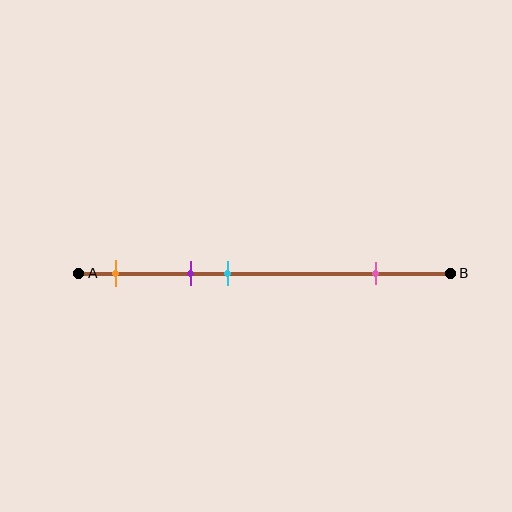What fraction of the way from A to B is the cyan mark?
The cyan mark is approximately 40% (0.4) of the way from A to B.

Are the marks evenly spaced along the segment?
No, the marks are not evenly spaced.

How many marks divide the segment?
There are 4 marks dividing the segment.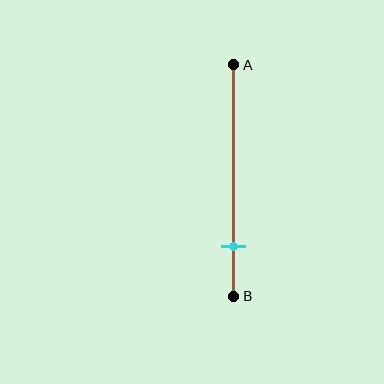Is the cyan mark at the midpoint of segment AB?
No, the mark is at about 80% from A, not at the 50% midpoint.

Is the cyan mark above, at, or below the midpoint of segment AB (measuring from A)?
The cyan mark is below the midpoint of segment AB.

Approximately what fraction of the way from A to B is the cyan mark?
The cyan mark is approximately 80% of the way from A to B.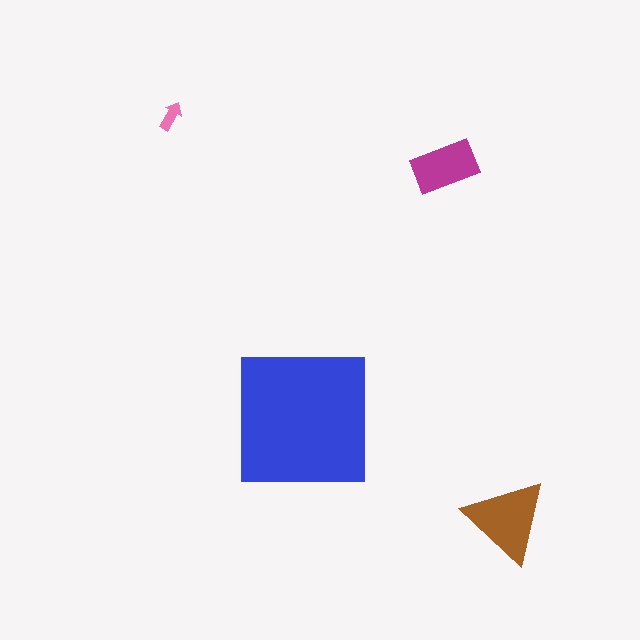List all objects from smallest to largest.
The pink arrow, the magenta rectangle, the brown triangle, the blue square.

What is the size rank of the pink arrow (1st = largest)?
4th.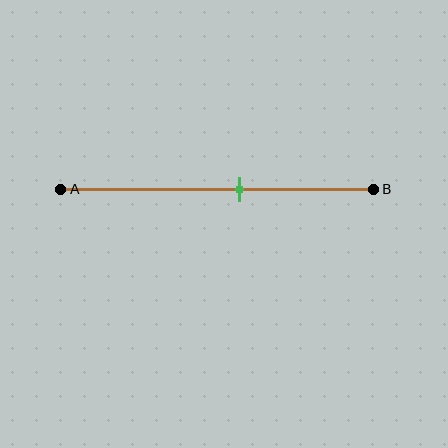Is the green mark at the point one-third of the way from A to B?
No, the mark is at about 55% from A, not at the 33% one-third point.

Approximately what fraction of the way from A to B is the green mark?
The green mark is approximately 55% of the way from A to B.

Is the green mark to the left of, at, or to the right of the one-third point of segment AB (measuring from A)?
The green mark is to the right of the one-third point of segment AB.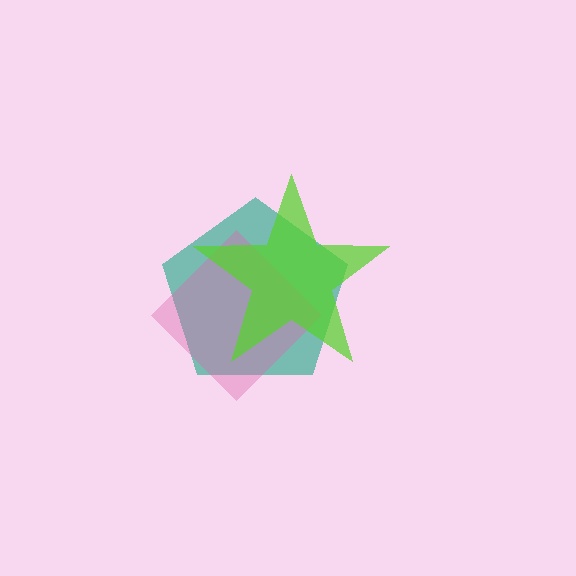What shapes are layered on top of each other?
The layered shapes are: a teal pentagon, a pink diamond, a lime star.